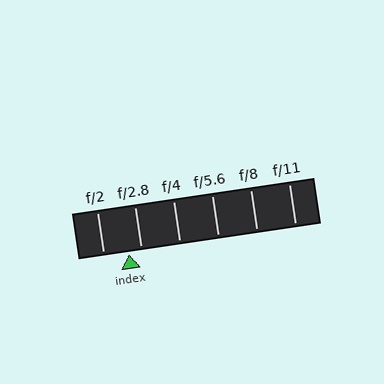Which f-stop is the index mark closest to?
The index mark is closest to f/2.8.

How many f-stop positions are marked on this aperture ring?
There are 6 f-stop positions marked.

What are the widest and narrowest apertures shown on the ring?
The widest aperture shown is f/2 and the narrowest is f/11.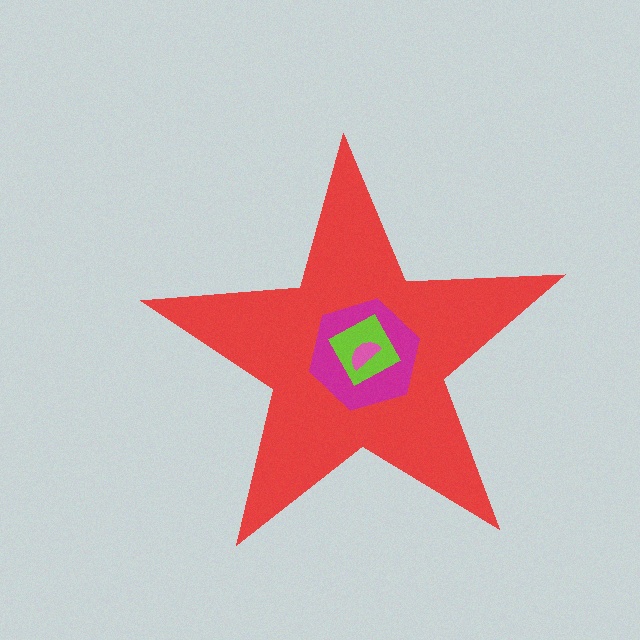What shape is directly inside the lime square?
The pink semicircle.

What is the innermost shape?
The pink semicircle.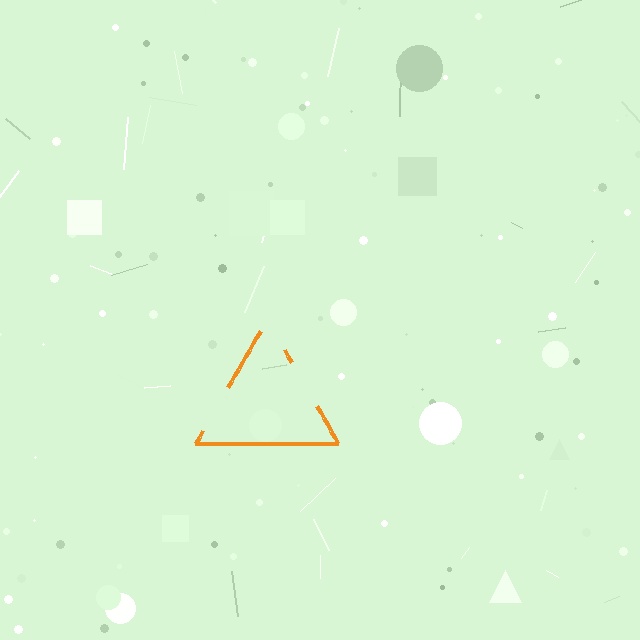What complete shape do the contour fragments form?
The contour fragments form a triangle.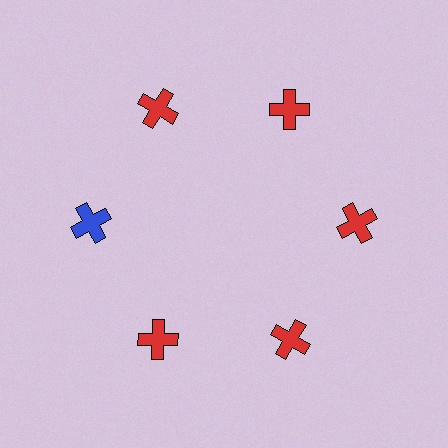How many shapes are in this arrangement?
There are 6 shapes arranged in a ring pattern.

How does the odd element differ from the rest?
It has a different color: blue instead of red.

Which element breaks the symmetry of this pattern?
The blue cross at roughly the 9 o'clock position breaks the symmetry. All other shapes are red crosses.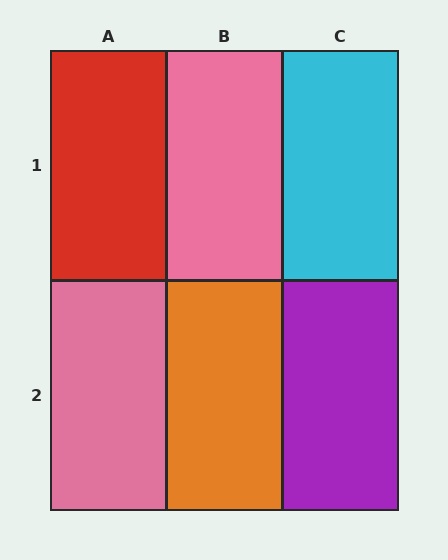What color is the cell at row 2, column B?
Orange.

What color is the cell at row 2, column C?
Purple.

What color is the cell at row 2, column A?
Pink.